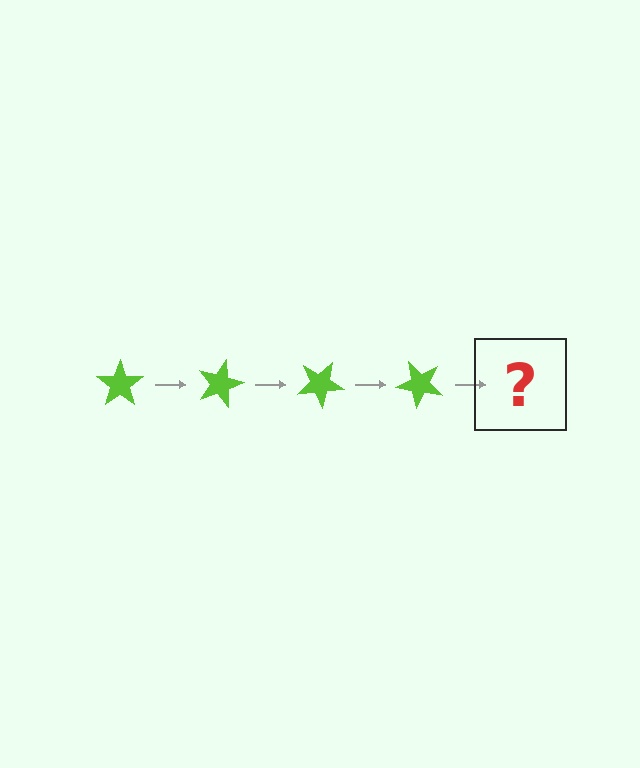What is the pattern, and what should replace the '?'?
The pattern is that the star rotates 15 degrees each step. The '?' should be a lime star rotated 60 degrees.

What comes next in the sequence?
The next element should be a lime star rotated 60 degrees.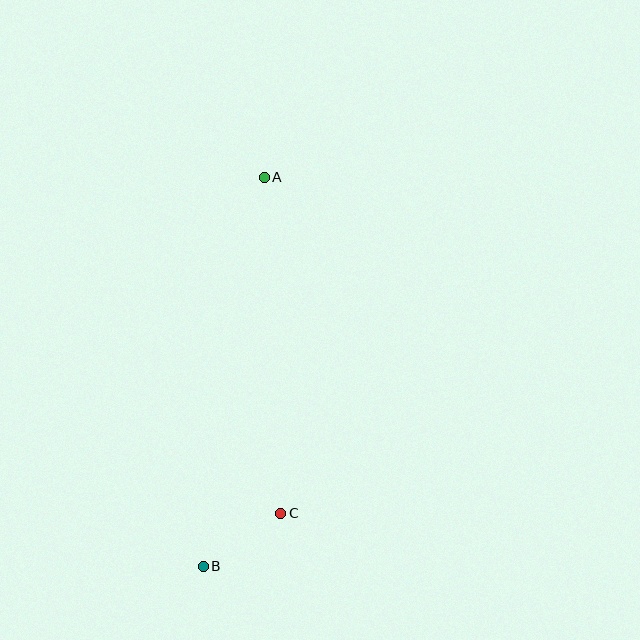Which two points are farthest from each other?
Points A and B are farthest from each other.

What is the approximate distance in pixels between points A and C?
The distance between A and C is approximately 337 pixels.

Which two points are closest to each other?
Points B and C are closest to each other.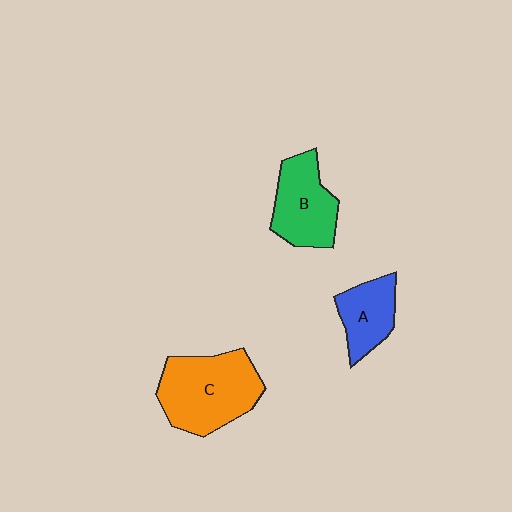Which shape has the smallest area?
Shape A (blue).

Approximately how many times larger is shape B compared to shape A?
Approximately 1.3 times.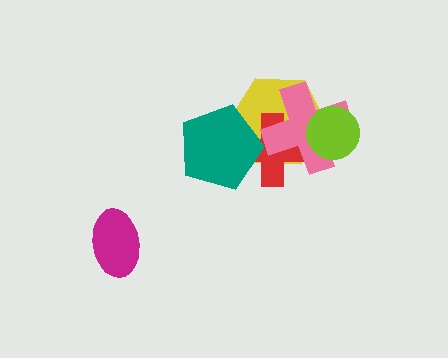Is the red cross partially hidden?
Yes, it is partially covered by another shape.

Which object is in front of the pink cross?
The lime circle is in front of the pink cross.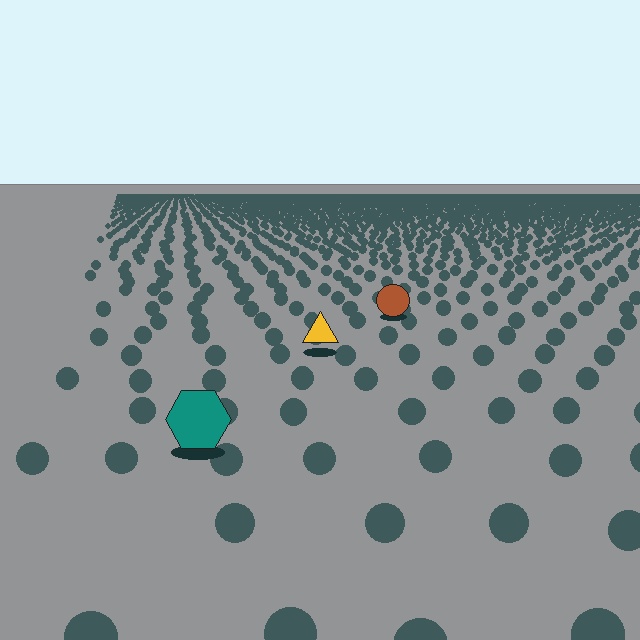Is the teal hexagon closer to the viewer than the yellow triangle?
Yes. The teal hexagon is closer — you can tell from the texture gradient: the ground texture is coarser near it.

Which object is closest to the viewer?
The teal hexagon is closest. The texture marks near it are larger and more spread out.